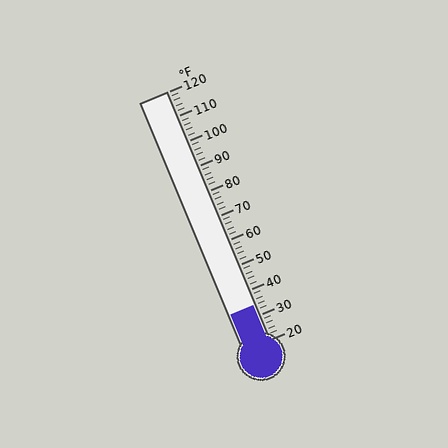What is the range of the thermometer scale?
The thermometer scale ranges from 20°F to 120°F.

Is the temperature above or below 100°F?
The temperature is below 100°F.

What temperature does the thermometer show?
The thermometer shows approximately 34°F.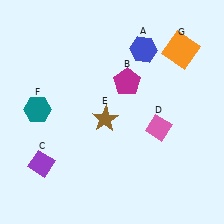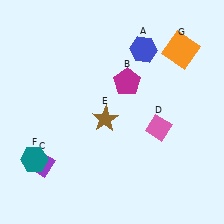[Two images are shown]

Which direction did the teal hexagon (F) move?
The teal hexagon (F) moved down.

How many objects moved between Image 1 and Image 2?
1 object moved between the two images.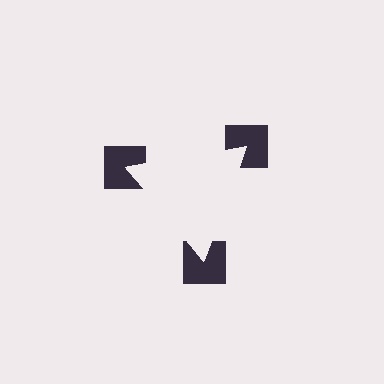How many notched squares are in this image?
There are 3 — one at each vertex of the illusory triangle.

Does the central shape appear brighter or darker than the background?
It typically appears slightly brighter than the background, even though no actual brightness change is drawn.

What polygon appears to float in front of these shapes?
An illusory triangle — its edges are inferred from the aligned wedge cuts in the notched squares, not physically drawn.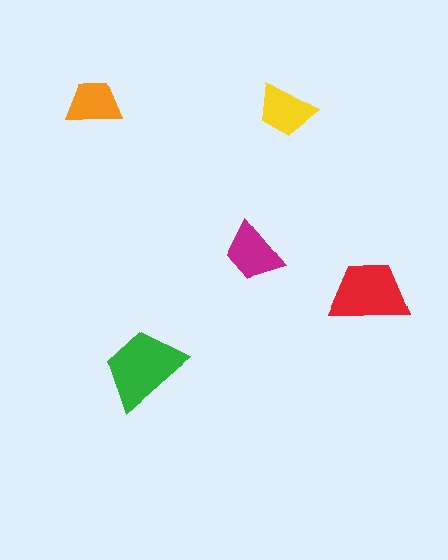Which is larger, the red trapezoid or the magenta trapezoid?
The red one.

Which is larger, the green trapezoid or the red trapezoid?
The green one.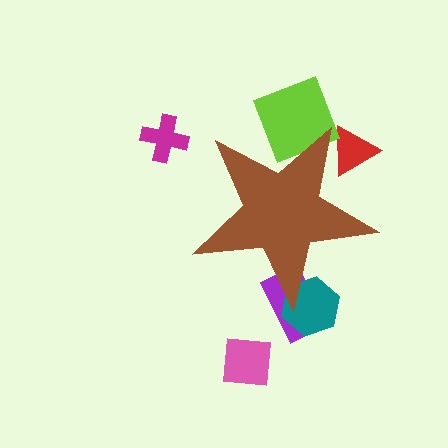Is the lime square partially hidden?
Yes, the lime square is partially hidden behind the brown star.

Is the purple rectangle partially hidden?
Yes, the purple rectangle is partially hidden behind the brown star.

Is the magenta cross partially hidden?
No, the magenta cross is fully visible.